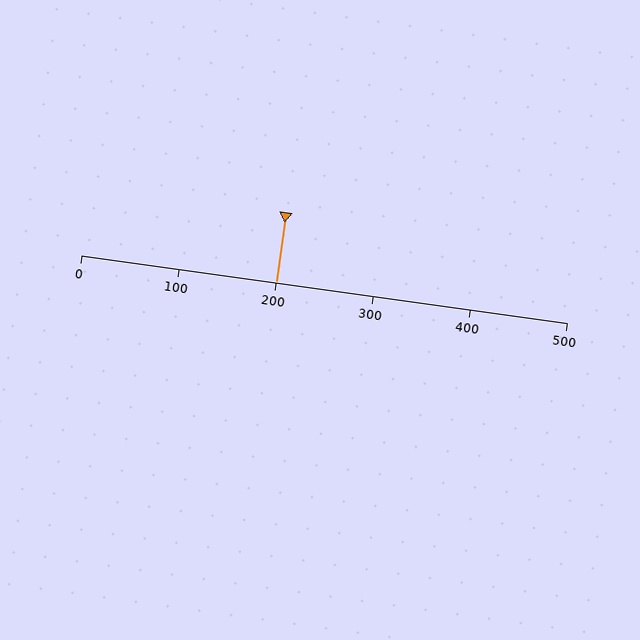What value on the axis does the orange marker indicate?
The marker indicates approximately 200.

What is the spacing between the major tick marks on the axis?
The major ticks are spaced 100 apart.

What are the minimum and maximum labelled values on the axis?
The axis runs from 0 to 500.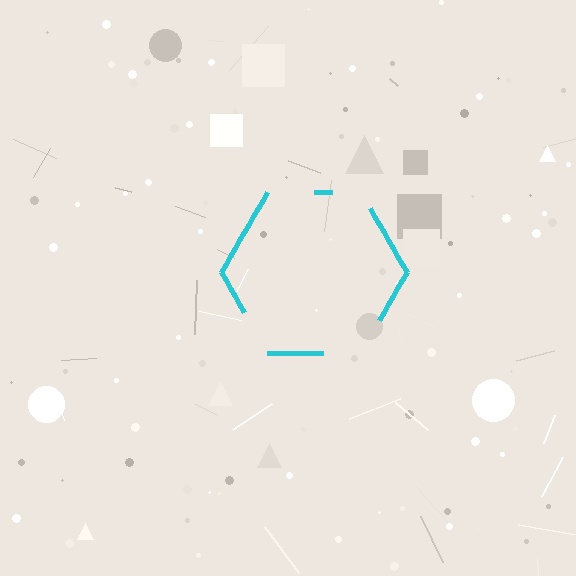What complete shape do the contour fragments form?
The contour fragments form a hexagon.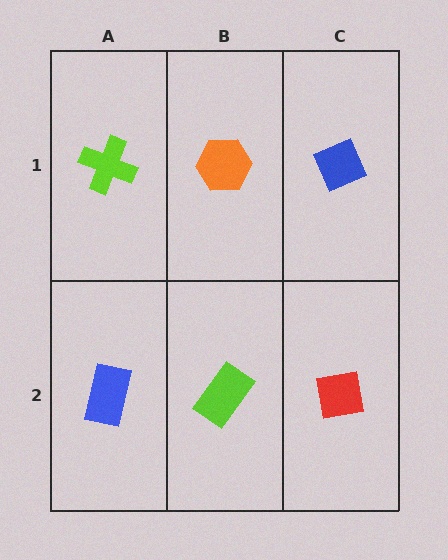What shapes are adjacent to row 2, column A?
A lime cross (row 1, column A), a lime rectangle (row 2, column B).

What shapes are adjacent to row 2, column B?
An orange hexagon (row 1, column B), a blue rectangle (row 2, column A), a red square (row 2, column C).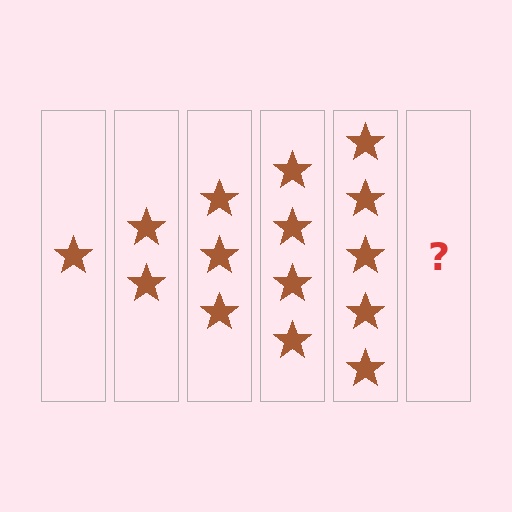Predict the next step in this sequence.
The next step is 6 stars.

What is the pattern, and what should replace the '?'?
The pattern is that each step adds one more star. The '?' should be 6 stars.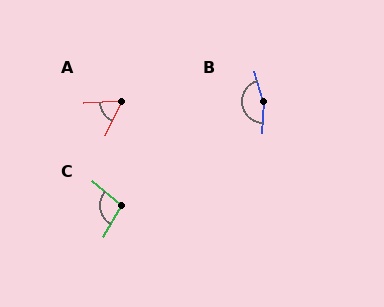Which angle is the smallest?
A, at approximately 62 degrees.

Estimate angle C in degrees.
Approximately 100 degrees.